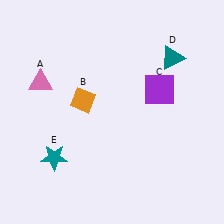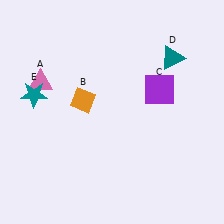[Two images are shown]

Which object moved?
The teal star (E) moved up.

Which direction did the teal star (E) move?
The teal star (E) moved up.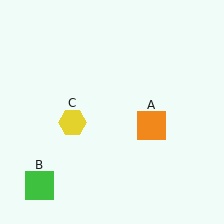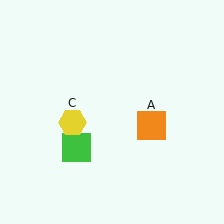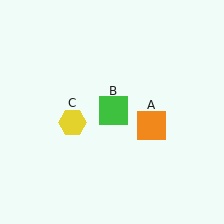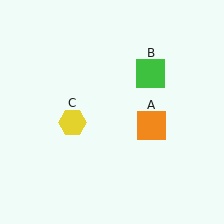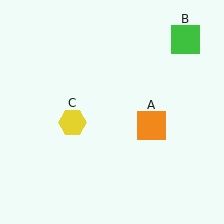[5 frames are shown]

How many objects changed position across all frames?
1 object changed position: green square (object B).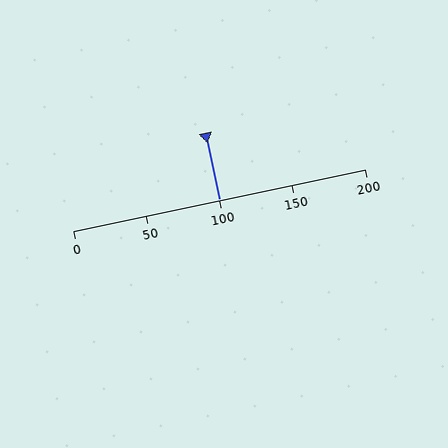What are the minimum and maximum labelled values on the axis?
The axis runs from 0 to 200.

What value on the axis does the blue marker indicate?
The marker indicates approximately 100.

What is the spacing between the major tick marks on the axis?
The major ticks are spaced 50 apart.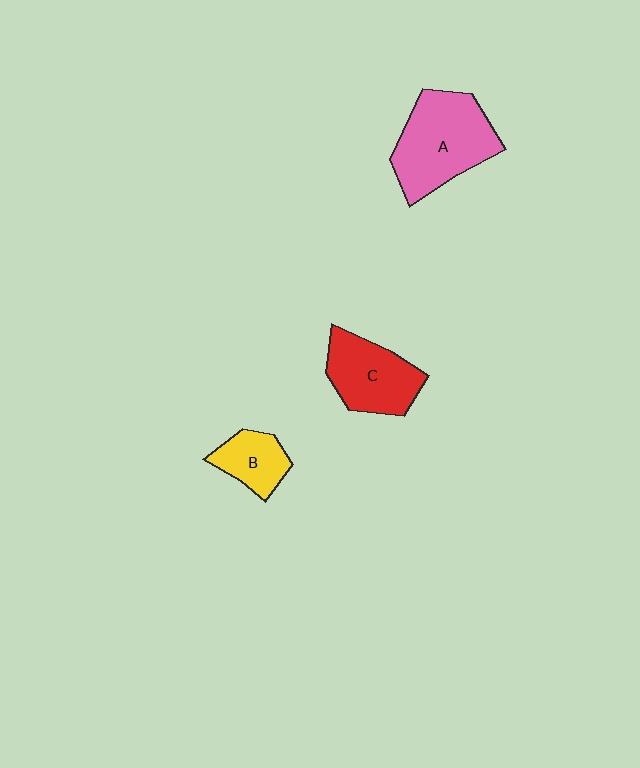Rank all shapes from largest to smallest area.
From largest to smallest: A (pink), C (red), B (yellow).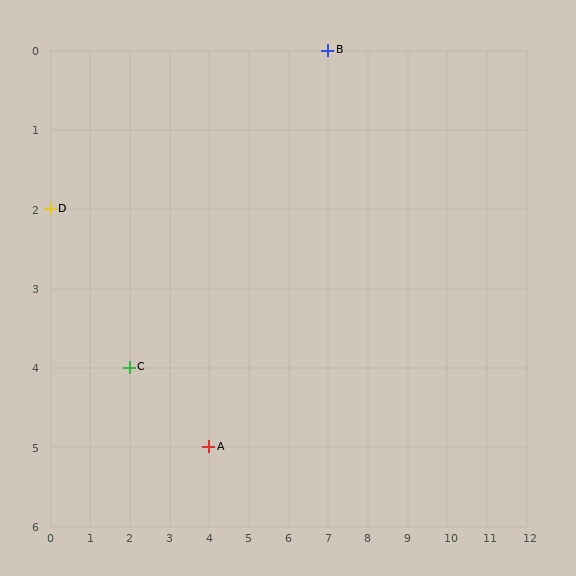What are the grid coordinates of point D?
Point D is at grid coordinates (0, 2).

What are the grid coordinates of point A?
Point A is at grid coordinates (4, 5).